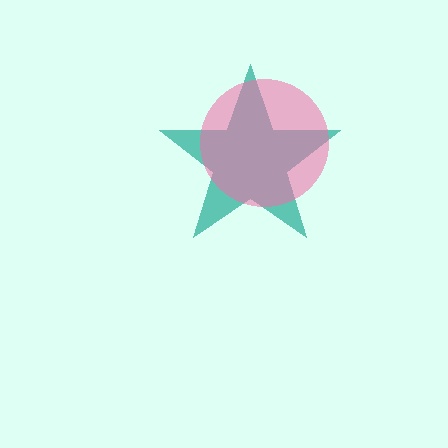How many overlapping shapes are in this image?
There are 2 overlapping shapes in the image.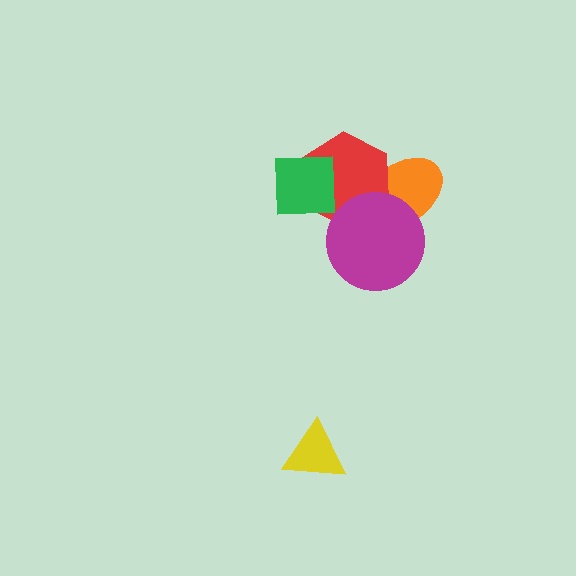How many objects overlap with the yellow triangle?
0 objects overlap with the yellow triangle.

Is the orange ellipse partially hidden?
Yes, it is partially covered by another shape.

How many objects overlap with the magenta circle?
2 objects overlap with the magenta circle.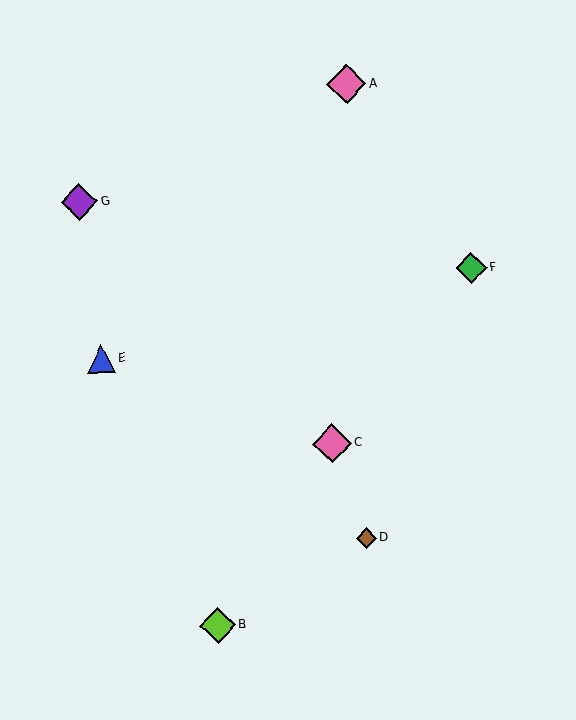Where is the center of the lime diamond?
The center of the lime diamond is at (218, 625).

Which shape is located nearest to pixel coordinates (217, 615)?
The lime diamond (labeled B) at (218, 625) is nearest to that location.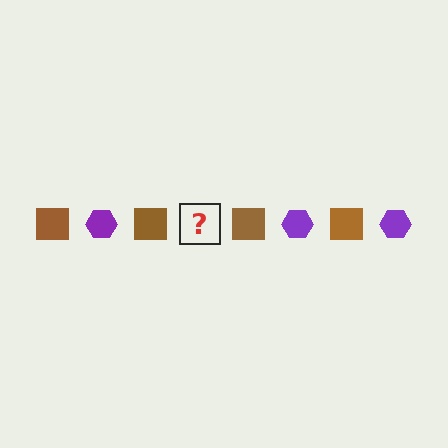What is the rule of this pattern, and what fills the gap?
The rule is that the pattern alternates between brown square and purple hexagon. The gap should be filled with a purple hexagon.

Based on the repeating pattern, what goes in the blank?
The blank should be a purple hexagon.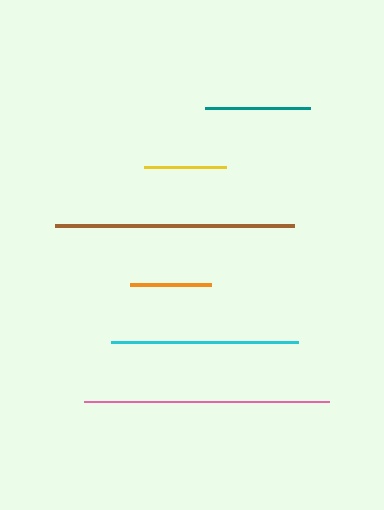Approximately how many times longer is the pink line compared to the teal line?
The pink line is approximately 2.3 times the length of the teal line.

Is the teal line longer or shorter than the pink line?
The pink line is longer than the teal line.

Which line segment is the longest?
The pink line is the longest at approximately 245 pixels.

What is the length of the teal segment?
The teal segment is approximately 106 pixels long.